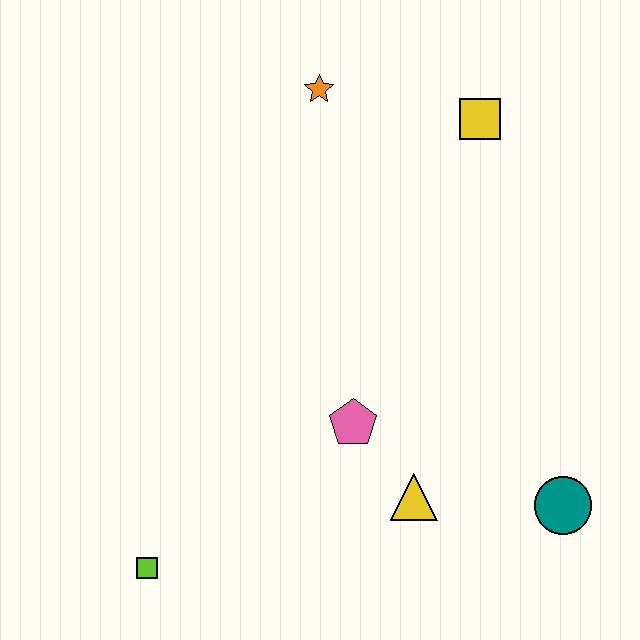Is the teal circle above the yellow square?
No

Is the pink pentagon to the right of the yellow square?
No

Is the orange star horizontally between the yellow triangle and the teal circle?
No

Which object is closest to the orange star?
The yellow square is closest to the orange star.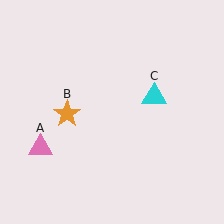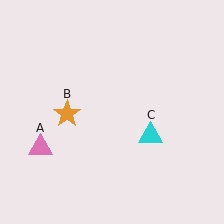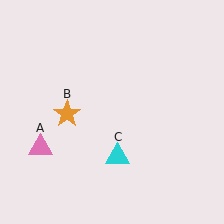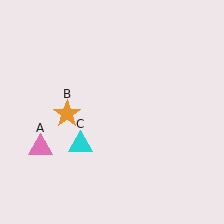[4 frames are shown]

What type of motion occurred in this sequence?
The cyan triangle (object C) rotated clockwise around the center of the scene.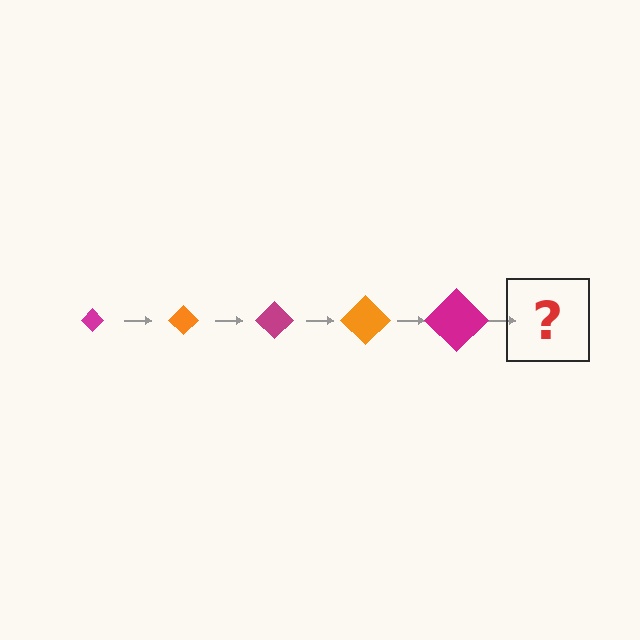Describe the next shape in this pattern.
It should be an orange diamond, larger than the previous one.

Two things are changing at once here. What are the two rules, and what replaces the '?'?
The two rules are that the diamond grows larger each step and the color cycles through magenta and orange. The '?' should be an orange diamond, larger than the previous one.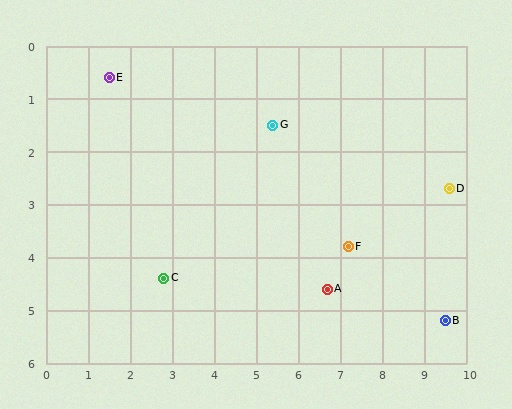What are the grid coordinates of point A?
Point A is at approximately (6.7, 4.6).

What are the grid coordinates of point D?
Point D is at approximately (9.6, 2.7).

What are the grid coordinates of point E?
Point E is at approximately (1.5, 0.6).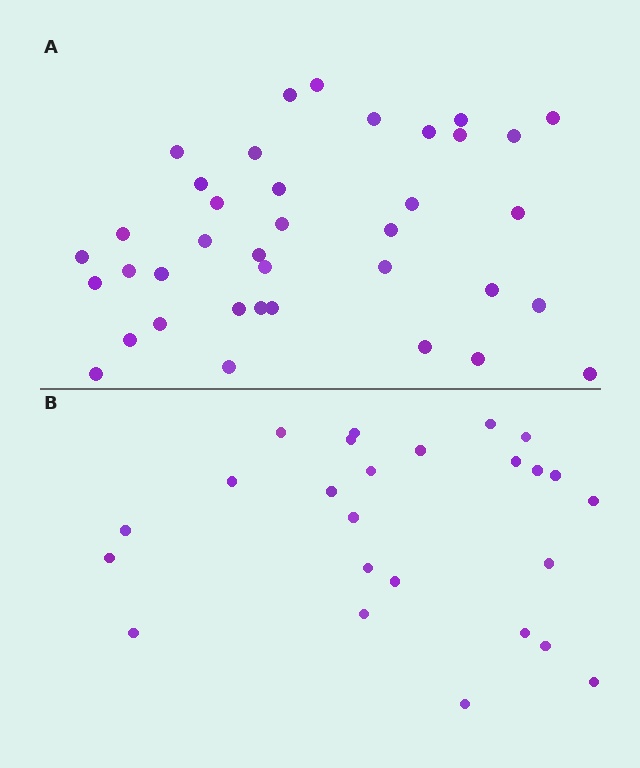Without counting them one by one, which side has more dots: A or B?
Region A (the top region) has more dots.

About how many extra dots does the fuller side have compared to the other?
Region A has approximately 15 more dots than region B.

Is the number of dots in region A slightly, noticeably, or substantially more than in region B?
Region A has substantially more. The ratio is roughly 1.5 to 1.